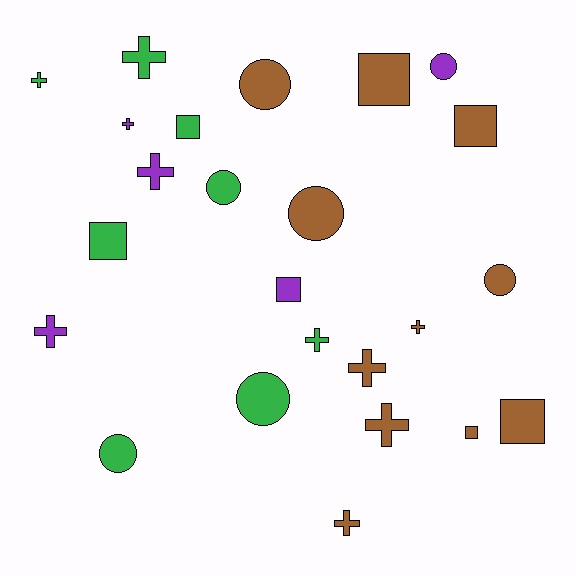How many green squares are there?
There are 2 green squares.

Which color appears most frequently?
Brown, with 11 objects.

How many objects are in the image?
There are 24 objects.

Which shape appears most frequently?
Cross, with 10 objects.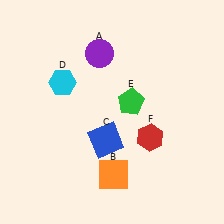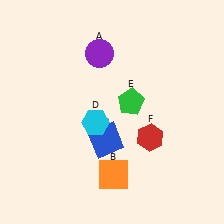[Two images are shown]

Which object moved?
The cyan hexagon (D) moved down.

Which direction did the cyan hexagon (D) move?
The cyan hexagon (D) moved down.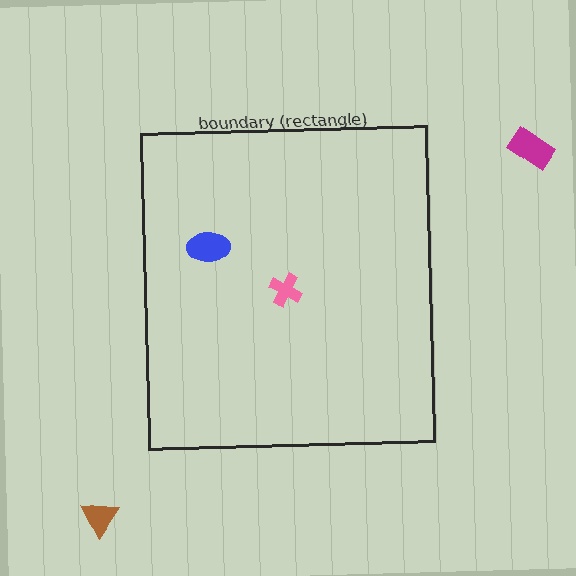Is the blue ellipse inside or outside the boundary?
Inside.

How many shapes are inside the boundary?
2 inside, 2 outside.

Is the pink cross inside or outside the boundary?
Inside.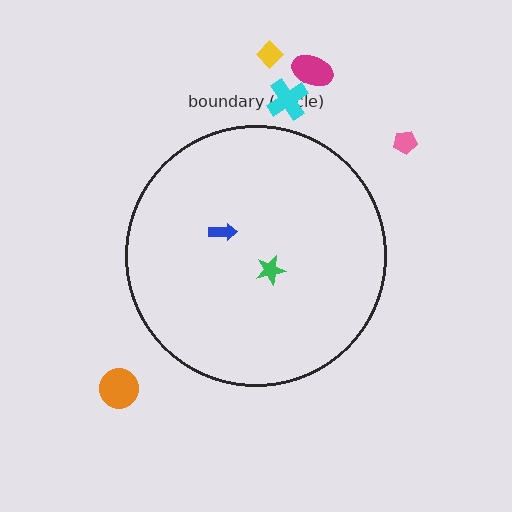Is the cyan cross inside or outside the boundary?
Outside.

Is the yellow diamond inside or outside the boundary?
Outside.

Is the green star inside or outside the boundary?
Inside.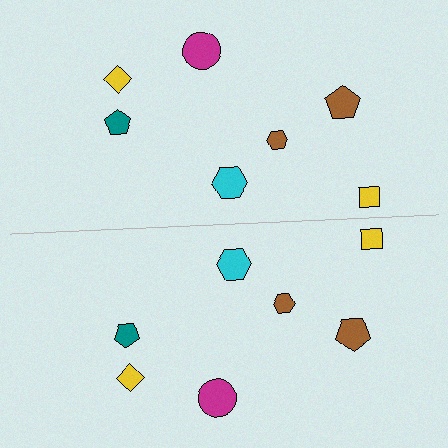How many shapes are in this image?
There are 14 shapes in this image.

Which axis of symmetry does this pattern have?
The pattern has a horizontal axis of symmetry running through the center of the image.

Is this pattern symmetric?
Yes, this pattern has bilateral (reflection) symmetry.